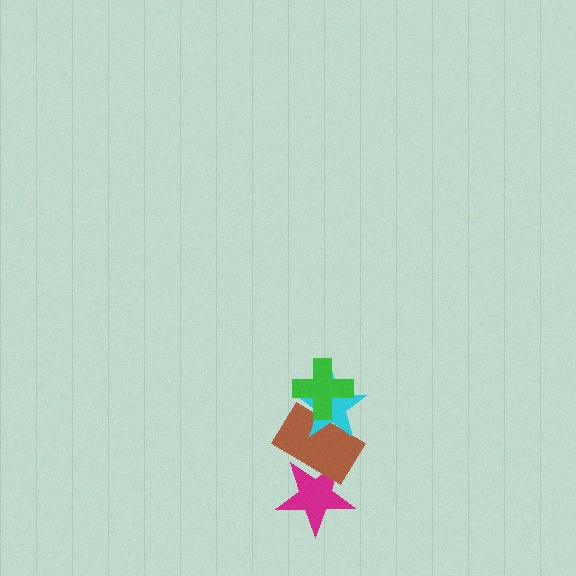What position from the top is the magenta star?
The magenta star is 4th from the top.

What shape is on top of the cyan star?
The green cross is on top of the cyan star.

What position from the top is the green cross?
The green cross is 1st from the top.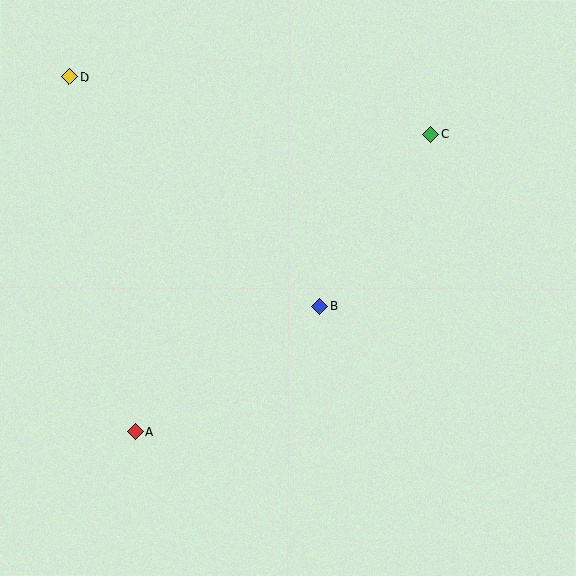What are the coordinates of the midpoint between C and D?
The midpoint between C and D is at (250, 106).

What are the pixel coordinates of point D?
Point D is at (69, 77).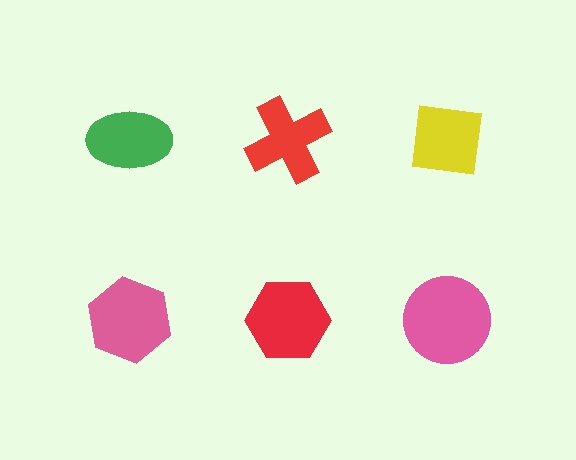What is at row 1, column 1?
A green ellipse.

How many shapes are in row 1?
3 shapes.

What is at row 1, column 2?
A red cross.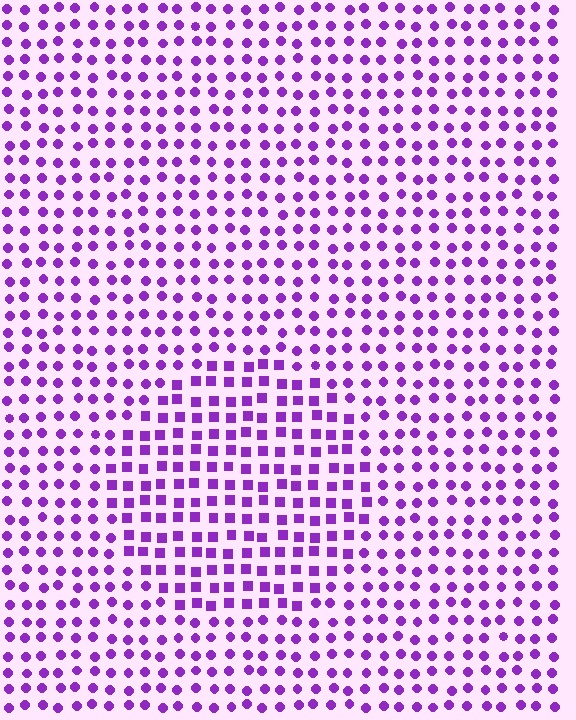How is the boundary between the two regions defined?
The boundary is defined by a change in element shape: squares inside vs. circles outside. All elements share the same color and spacing.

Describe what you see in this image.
The image is filled with small purple elements arranged in a uniform grid. A circle-shaped region contains squares, while the surrounding area contains circles. The boundary is defined purely by the change in element shape.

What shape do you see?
I see a circle.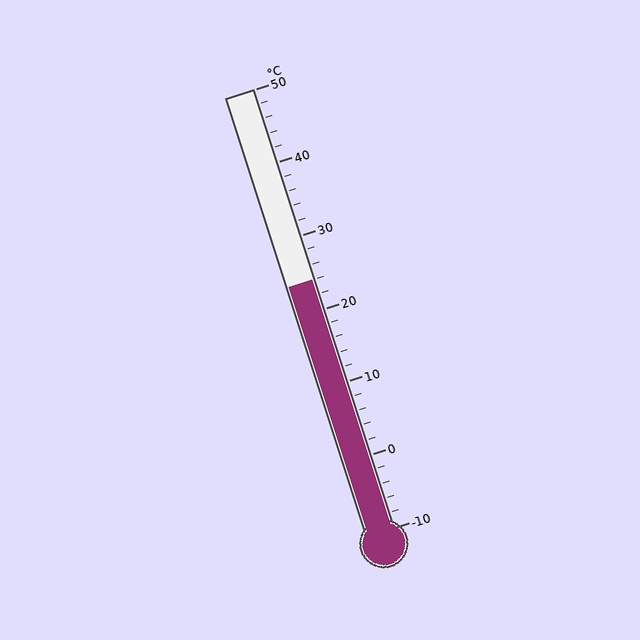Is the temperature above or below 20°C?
The temperature is above 20°C.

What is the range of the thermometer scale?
The thermometer scale ranges from -10°C to 50°C.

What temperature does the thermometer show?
The thermometer shows approximately 24°C.